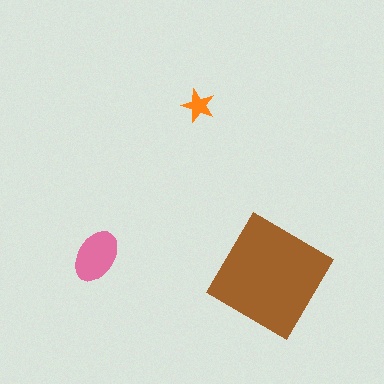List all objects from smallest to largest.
The orange star, the pink ellipse, the brown diamond.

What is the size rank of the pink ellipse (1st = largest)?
2nd.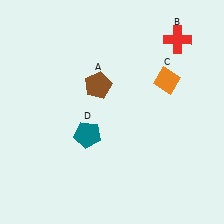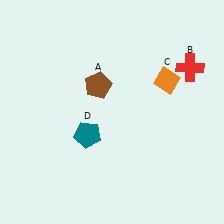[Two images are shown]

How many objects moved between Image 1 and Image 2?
1 object moved between the two images.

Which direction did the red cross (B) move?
The red cross (B) moved down.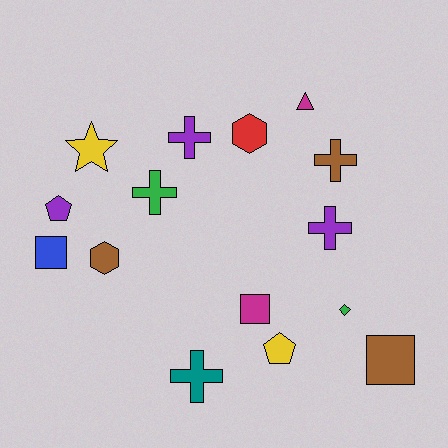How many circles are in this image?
There are no circles.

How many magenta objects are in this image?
There are 2 magenta objects.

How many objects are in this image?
There are 15 objects.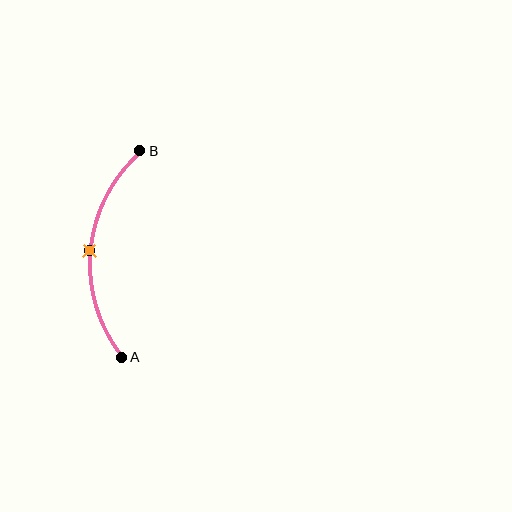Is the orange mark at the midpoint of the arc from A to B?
Yes. The orange mark lies on the arc at equal arc-length from both A and B — it is the arc midpoint.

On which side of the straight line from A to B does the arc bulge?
The arc bulges to the left of the straight line connecting A and B.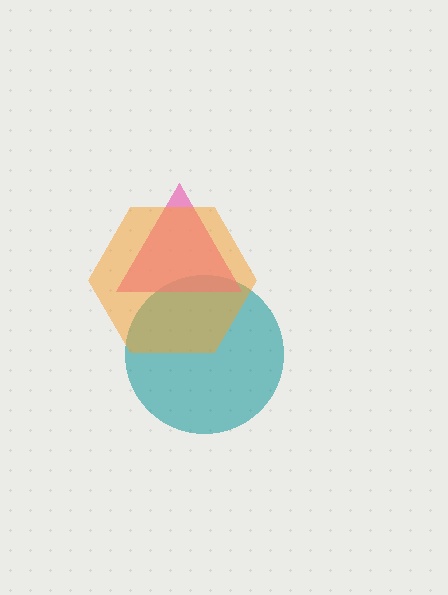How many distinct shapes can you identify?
There are 3 distinct shapes: a teal circle, a pink triangle, an orange hexagon.